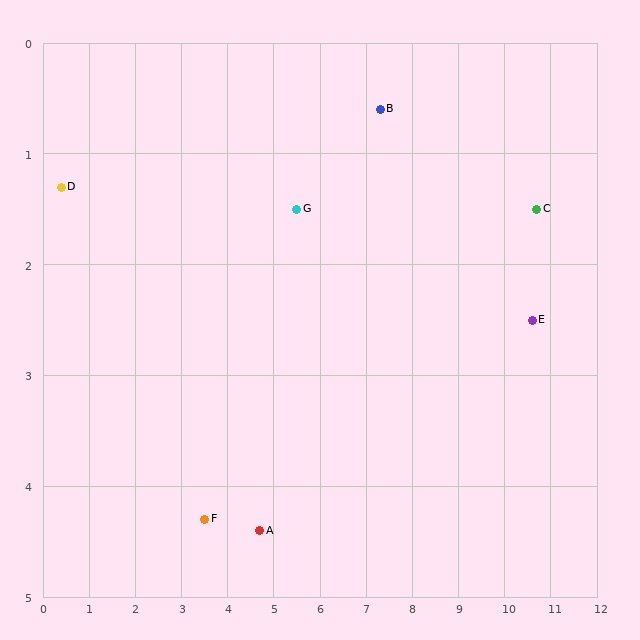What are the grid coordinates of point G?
Point G is at approximately (5.5, 1.5).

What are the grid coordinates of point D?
Point D is at approximately (0.4, 1.3).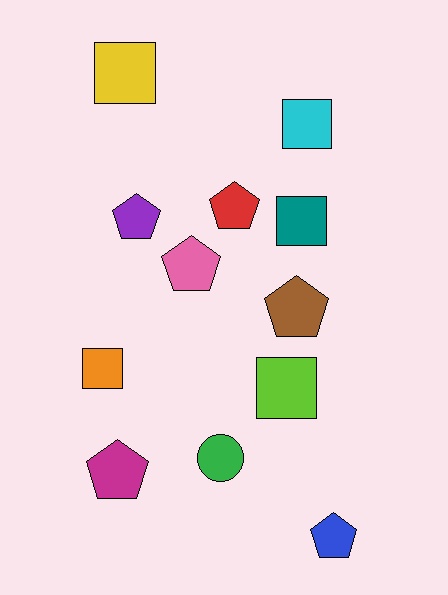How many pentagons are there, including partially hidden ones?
There are 6 pentagons.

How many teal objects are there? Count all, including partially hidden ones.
There is 1 teal object.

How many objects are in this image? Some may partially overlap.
There are 12 objects.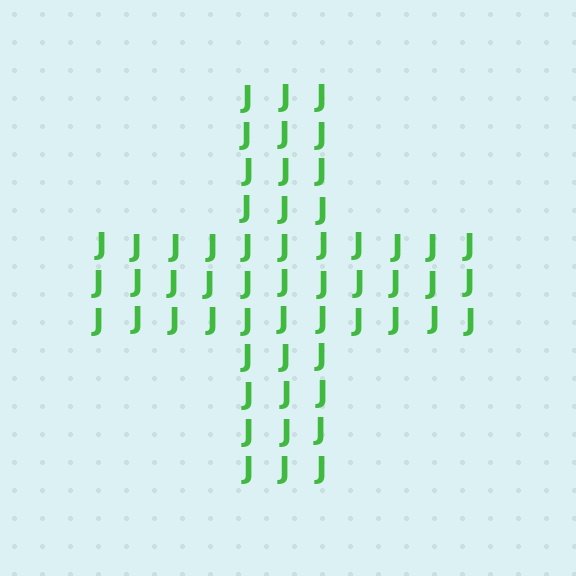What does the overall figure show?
The overall figure shows a cross.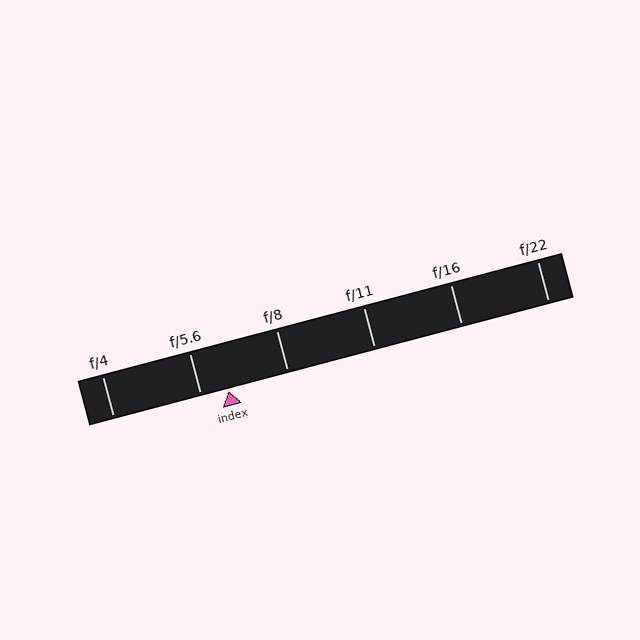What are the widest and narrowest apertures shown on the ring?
The widest aperture shown is f/4 and the narrowest is f/22.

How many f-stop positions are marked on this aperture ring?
There are 6 f-stop positions marked.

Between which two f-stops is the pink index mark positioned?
The index mark is between f/5.6 and f/8.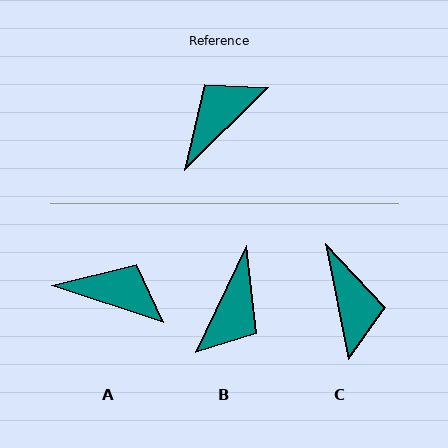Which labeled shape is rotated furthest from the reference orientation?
B, about 160 degrees away.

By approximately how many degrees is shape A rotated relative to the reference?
Approximately 63 degrees clockwise.